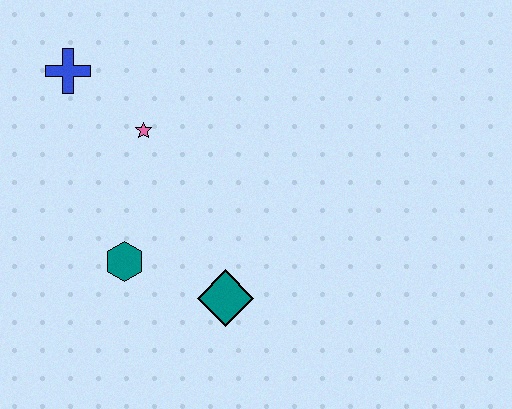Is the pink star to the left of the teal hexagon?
No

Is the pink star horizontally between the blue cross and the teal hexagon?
No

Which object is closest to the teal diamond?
The teal hexagon is closest to the teal diamond.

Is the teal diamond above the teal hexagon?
No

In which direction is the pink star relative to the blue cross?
The pink star is to the right of the blue cross.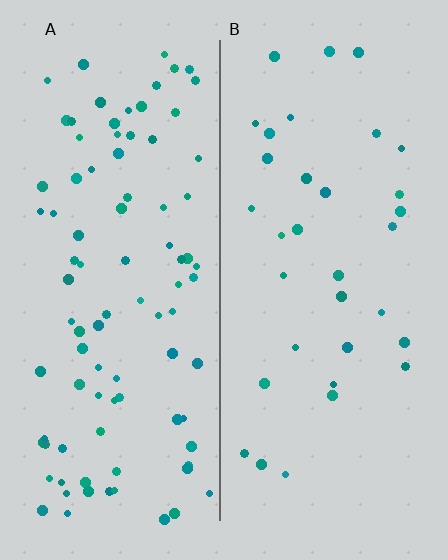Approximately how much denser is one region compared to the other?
Approximately 2.8× — region A over region B.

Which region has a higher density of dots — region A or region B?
A (the left).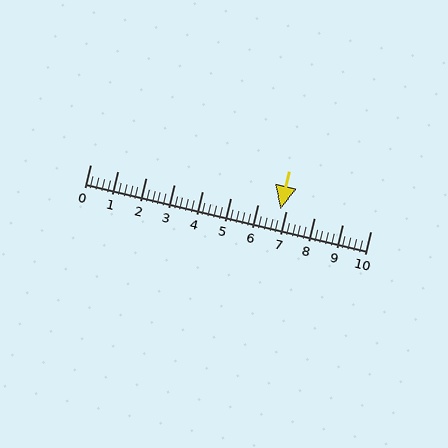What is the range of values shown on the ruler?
The ruler shows values from 0 to 10.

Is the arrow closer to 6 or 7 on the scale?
The arrow is closer to 7.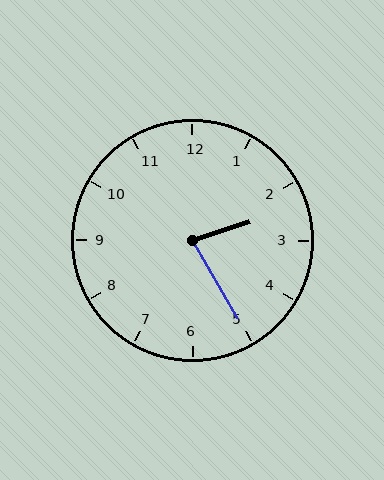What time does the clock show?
2:25.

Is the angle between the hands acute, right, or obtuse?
It is acute.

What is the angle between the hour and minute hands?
Approximately 78 degrees.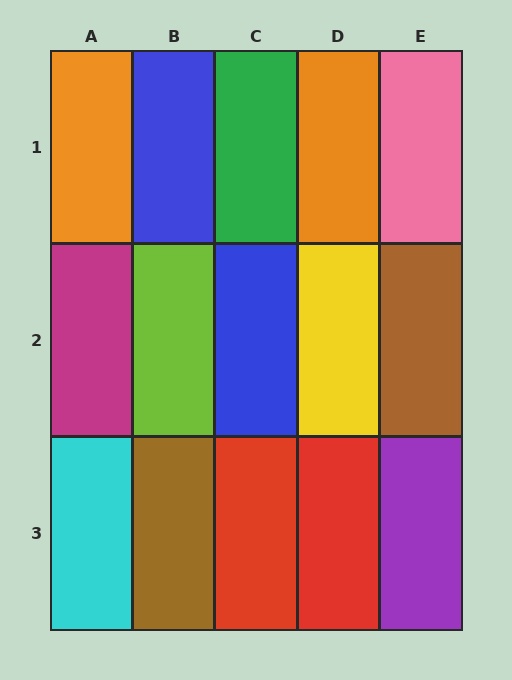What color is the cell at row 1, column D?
Orange.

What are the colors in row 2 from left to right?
Magenta, lime, blue, yellow, brown.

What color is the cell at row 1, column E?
Pink.